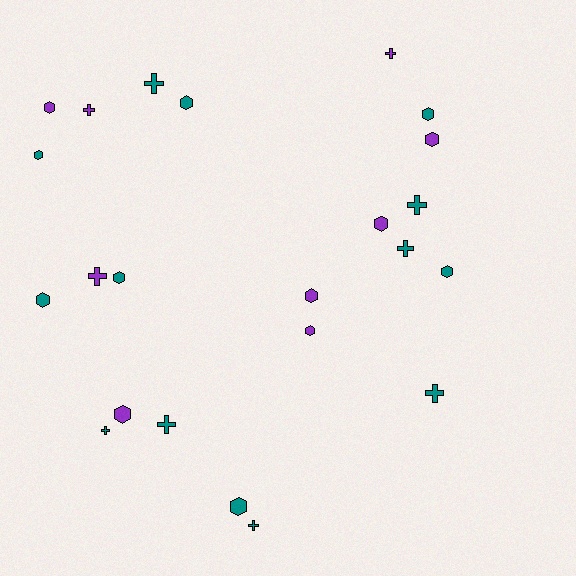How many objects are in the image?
There are 23 objects.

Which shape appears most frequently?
Hexagon, with 13 objects.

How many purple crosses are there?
There are 3 purple crosses.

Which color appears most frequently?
Teal, with 14 objects.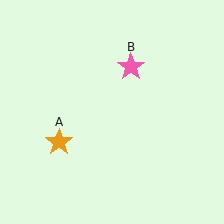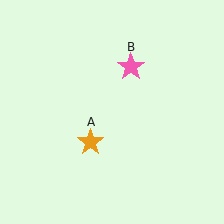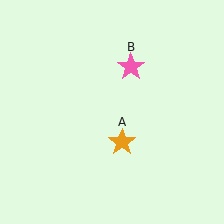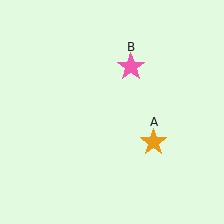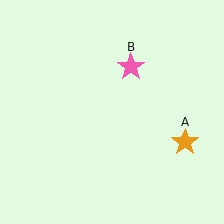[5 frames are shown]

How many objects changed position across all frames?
1 object changed position: orange star (object A).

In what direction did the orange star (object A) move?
The orange star (object A) moved right.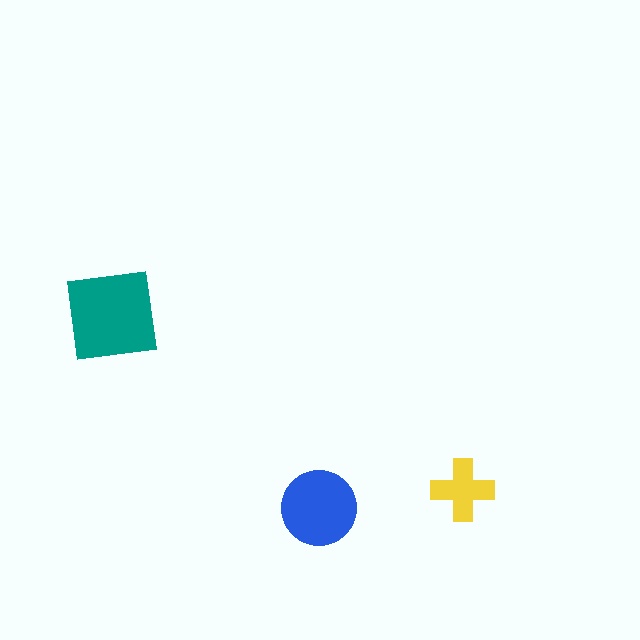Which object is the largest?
The teal square.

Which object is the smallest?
The yellow cross.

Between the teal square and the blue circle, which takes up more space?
The teal square.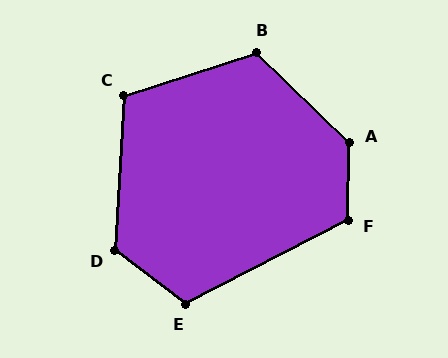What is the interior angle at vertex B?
Approximately 118 degrees (obtuse).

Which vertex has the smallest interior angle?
C, at approximately 111 degrees.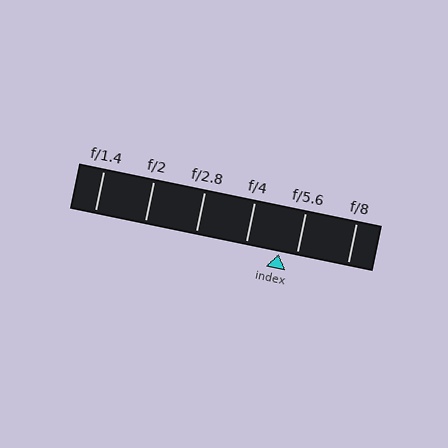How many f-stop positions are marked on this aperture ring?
There are 6 f-stop positions marked.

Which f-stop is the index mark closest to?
The index mark is closest to f/5.6.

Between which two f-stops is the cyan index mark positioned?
The index mark is between f/4 and f/5.6.